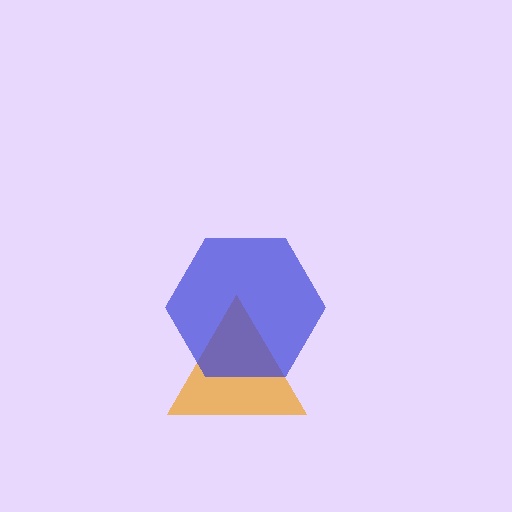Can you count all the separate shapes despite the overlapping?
Yes, there are 2 separate shapes.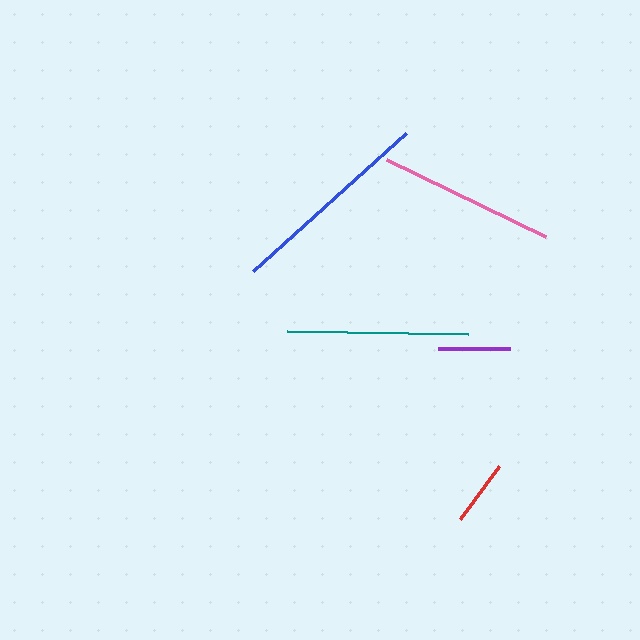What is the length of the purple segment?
The purple segment is approximately 71 pixels long.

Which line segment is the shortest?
The red line is the shortest at approximately 66 pixels.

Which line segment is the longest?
The blue line is the longest at approximately 206 pixels.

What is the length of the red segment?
The red segment is approximately 66 pixels long.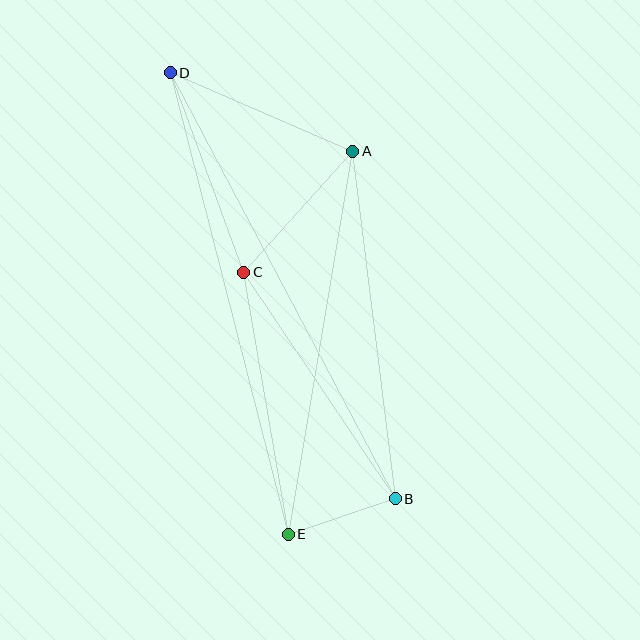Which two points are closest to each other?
Points B and E are closest to each other.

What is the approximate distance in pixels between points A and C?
The distance between A and C is approximately 163 pixels.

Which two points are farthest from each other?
Points B and D are farthest from each other.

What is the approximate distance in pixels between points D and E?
The distance between D and E is approximately 477 pixels.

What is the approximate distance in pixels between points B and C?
The distance between B and C is approximately 273 pixels.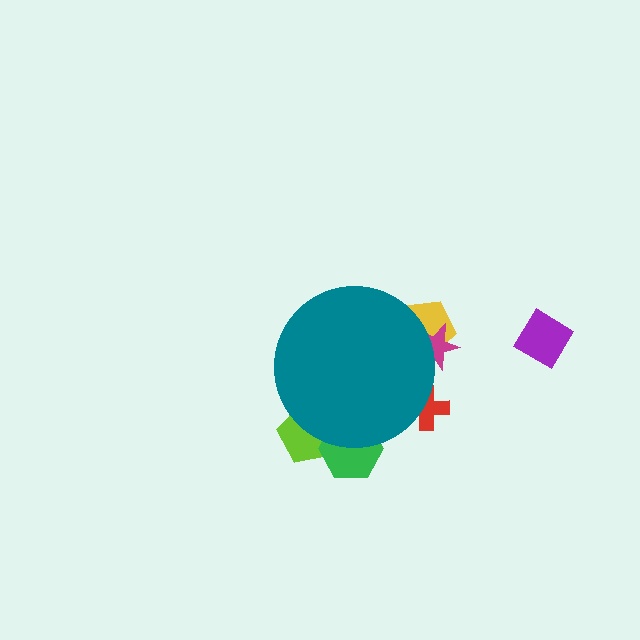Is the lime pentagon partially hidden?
Yes, the lime pentagon is partially hidden behind the teal circle.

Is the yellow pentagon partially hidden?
Yes, the yellow pentagon is partially hidden behind the teal circle.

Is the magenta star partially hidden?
Yes, the magenta star is partially hidden behind the teal circle.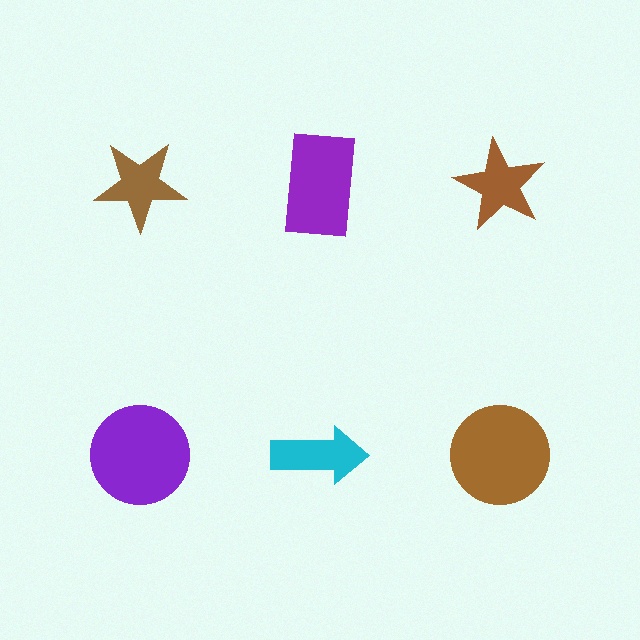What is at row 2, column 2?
A cyan arrow.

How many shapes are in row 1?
3 shapes.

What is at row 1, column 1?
A brown star.